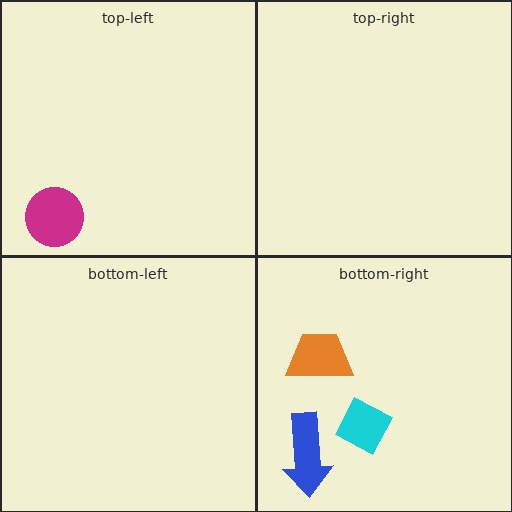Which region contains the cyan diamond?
The bottom-right region.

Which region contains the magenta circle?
The top-left region.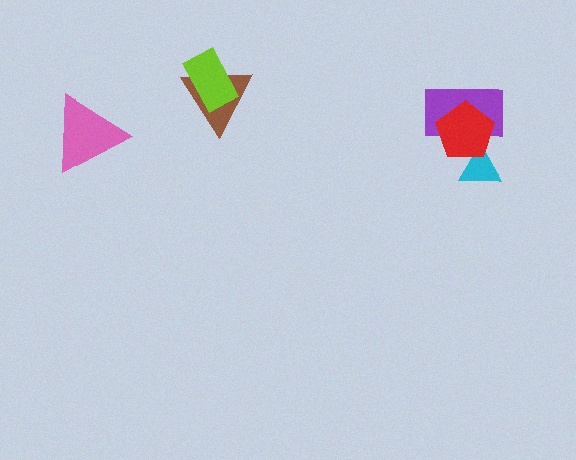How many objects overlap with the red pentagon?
2 objects overlap with the red pentagon.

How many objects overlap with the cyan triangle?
1 object overlaps with the cyan triangle.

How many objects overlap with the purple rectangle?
1 object overlaps with the purple rectangle.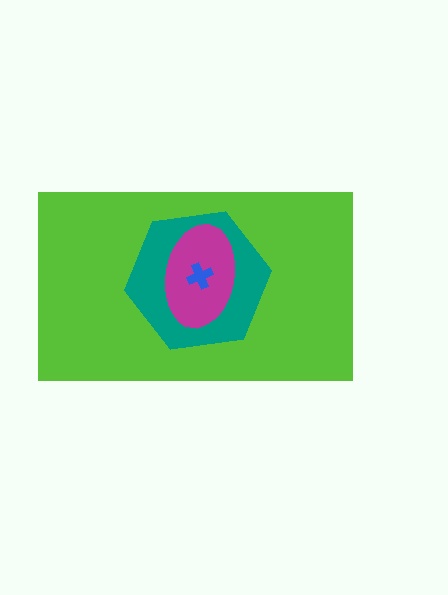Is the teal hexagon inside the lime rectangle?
Yes.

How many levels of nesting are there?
4.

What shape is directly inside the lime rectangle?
The teal hexagon.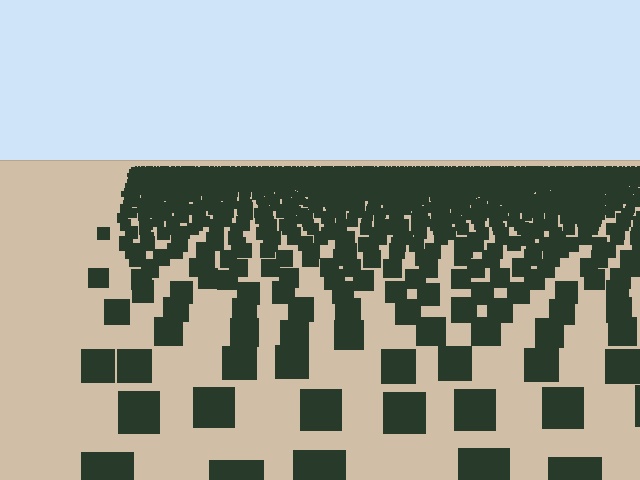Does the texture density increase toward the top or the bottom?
Density increases toward the top.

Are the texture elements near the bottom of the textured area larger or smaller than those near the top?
Larger. Near the bottom, elements are closer to the viewer and appear at a bigger on-screen size.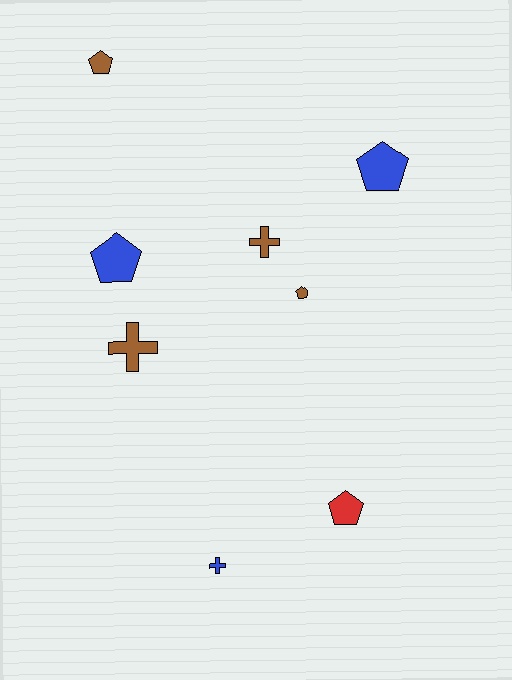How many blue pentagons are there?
There are 2 blue pentagons.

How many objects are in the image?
There are 8 objects.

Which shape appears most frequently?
Pentagon, with 5 objects.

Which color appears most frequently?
Brown, with 4 objects.